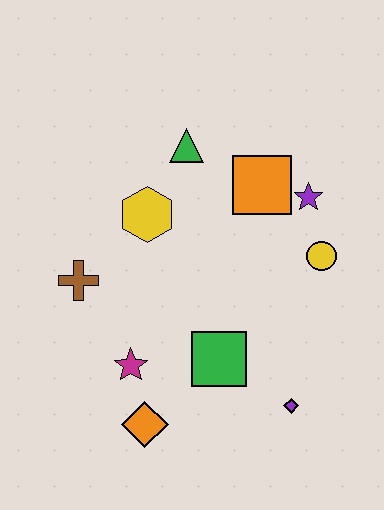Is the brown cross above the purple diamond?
Yes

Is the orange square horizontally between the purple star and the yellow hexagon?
Yes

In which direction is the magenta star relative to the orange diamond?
The magenta star is above the orange diamond.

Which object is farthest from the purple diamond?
The green triangle is farthest from the purple diamond.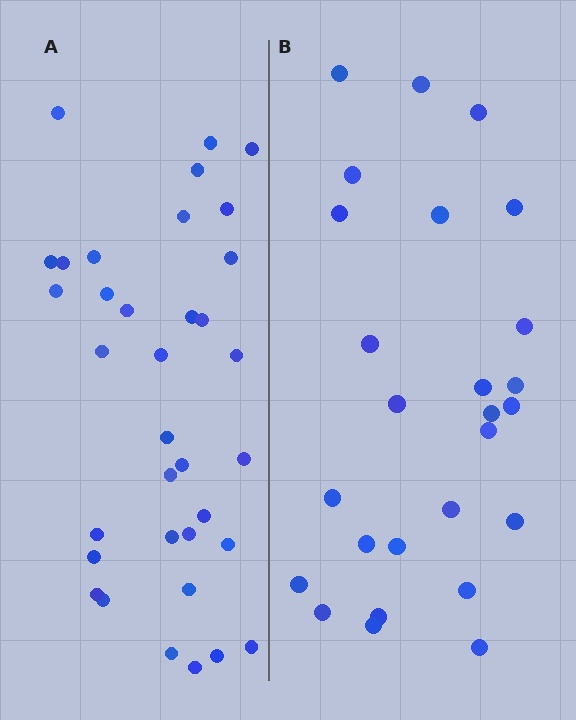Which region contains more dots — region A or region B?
Region A (the left region) has more dots.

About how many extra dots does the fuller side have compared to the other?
Region A has roughly 8 or so more dots than region B.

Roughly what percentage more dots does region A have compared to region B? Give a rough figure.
About 35% more.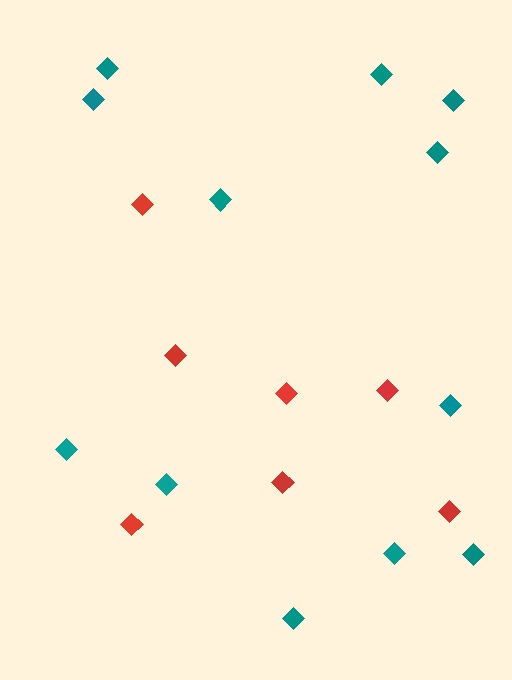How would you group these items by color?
There are 2 groups: one group of teal diamonds (12) and one group of red diamonds (7).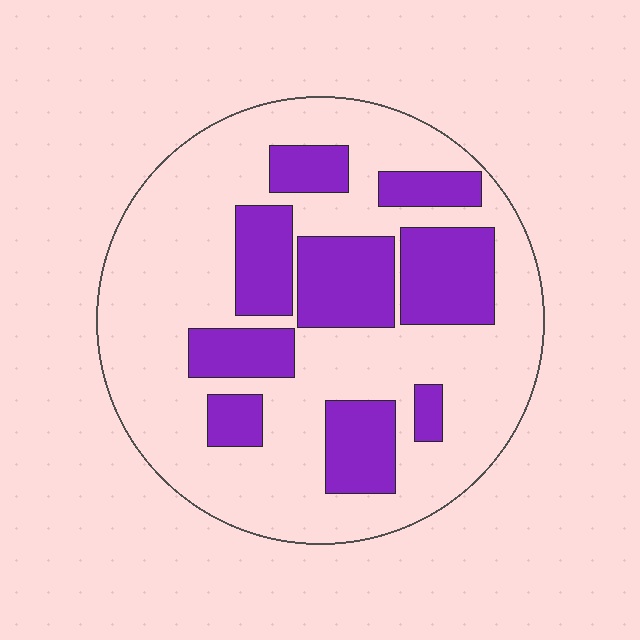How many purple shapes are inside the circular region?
9.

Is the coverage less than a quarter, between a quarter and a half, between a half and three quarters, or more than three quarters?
Between a quarter and a half.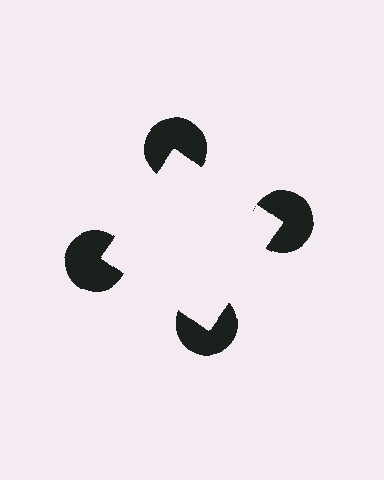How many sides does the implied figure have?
4 sides.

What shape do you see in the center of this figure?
An illusory square — its edges are inferred from the aligned wedge cuts in the pac-man discs, not physically drawn.